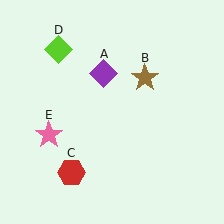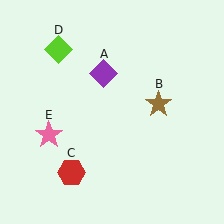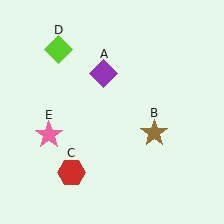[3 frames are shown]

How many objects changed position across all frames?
1 object changed position: brown star (object B).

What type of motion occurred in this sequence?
The brown star (object B) rotated clockwise around the center of the scene.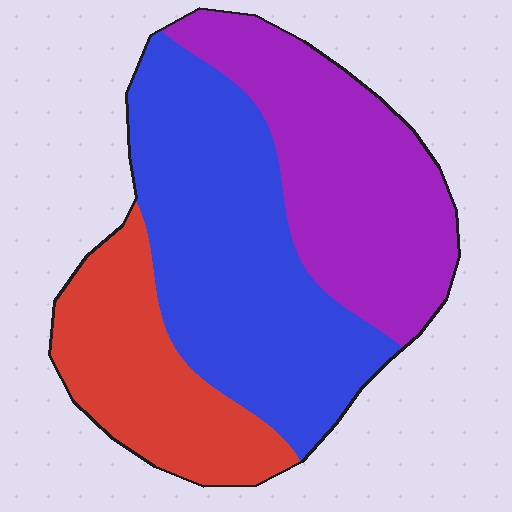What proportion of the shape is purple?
Purple covers 33% of the shape.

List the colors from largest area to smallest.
From largest to smallest: blue, purple, red.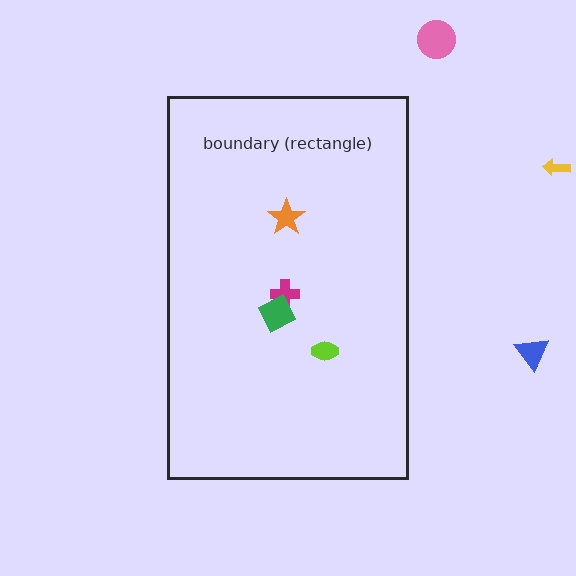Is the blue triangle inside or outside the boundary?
Outside.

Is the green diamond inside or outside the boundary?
Inside.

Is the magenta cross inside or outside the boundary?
Inside.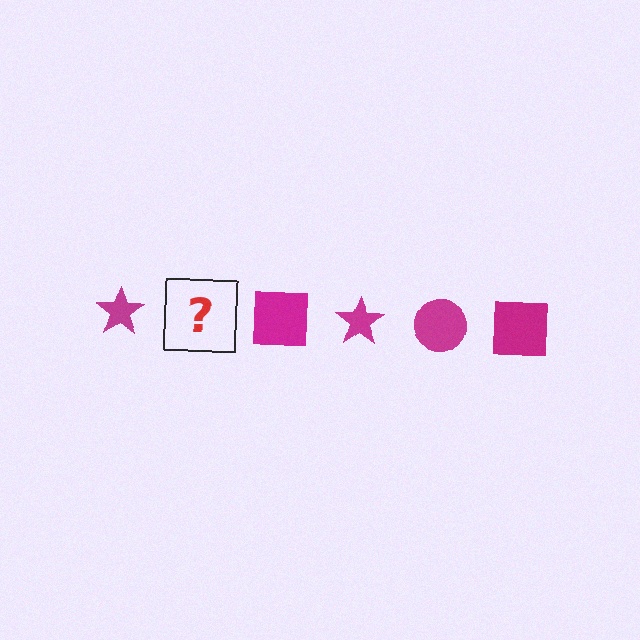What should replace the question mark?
The question mark should be replaced with a magenta circle.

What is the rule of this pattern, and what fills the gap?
The rule is that the pattern cycles through star, circle, square shapes in magenta. The gap should be filled with a magenta circle.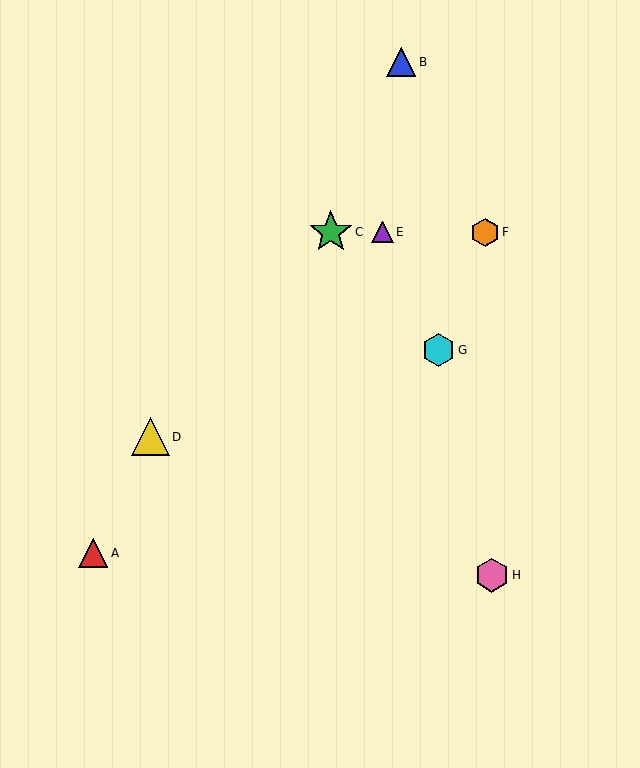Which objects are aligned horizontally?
Objects C, E, F are aligned horizontally.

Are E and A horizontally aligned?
No, E is at y≈232 and A is at y≈553.